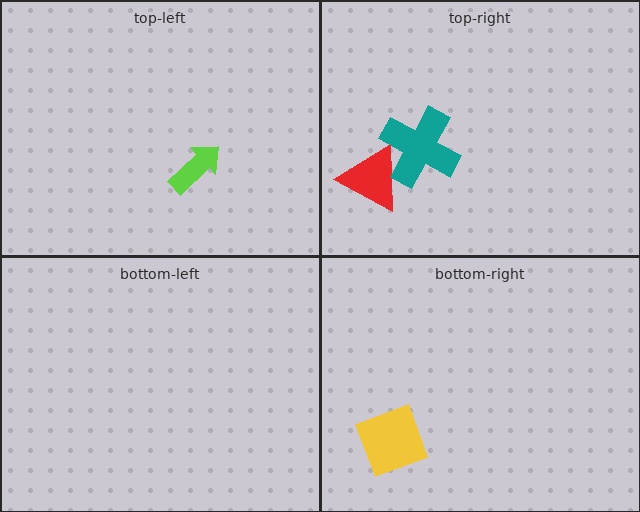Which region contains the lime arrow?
The top-left region.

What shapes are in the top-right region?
The red triangle, the teal cross.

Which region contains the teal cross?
The top-right region.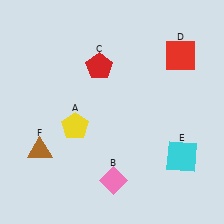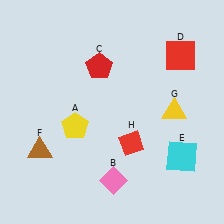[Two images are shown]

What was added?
A yellow triangle (G), a red diamond (H) were added in Image 2.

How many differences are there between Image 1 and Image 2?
There are 2 differences between the two images.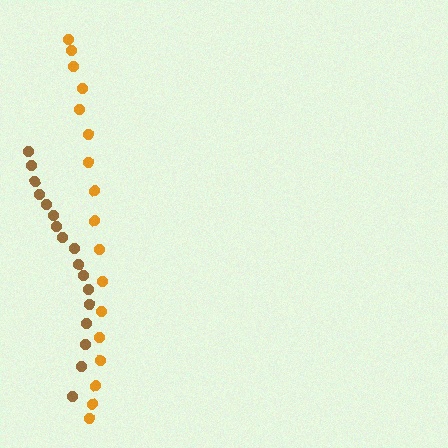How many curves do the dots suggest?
There are 2 distinct paths.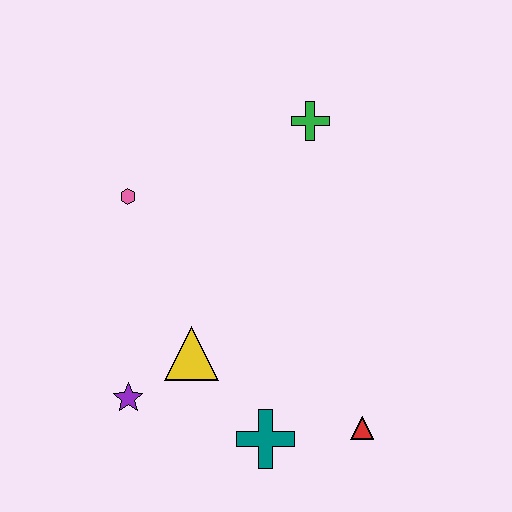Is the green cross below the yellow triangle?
No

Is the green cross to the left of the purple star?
No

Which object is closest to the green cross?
The pink hexagon is closest to the green cross.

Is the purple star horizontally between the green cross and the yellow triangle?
No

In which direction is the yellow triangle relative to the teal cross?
The yellow triangle is above the teal cross.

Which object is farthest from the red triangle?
The pink hexagon is farthest from the red triangle.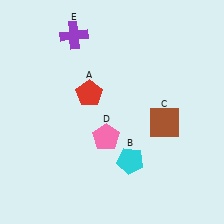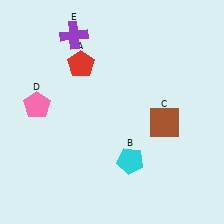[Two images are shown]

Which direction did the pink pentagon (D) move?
The pink pentagon (D) moved left.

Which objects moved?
The objects that moved are: the red pentagon (A), the pink pentagon (D).